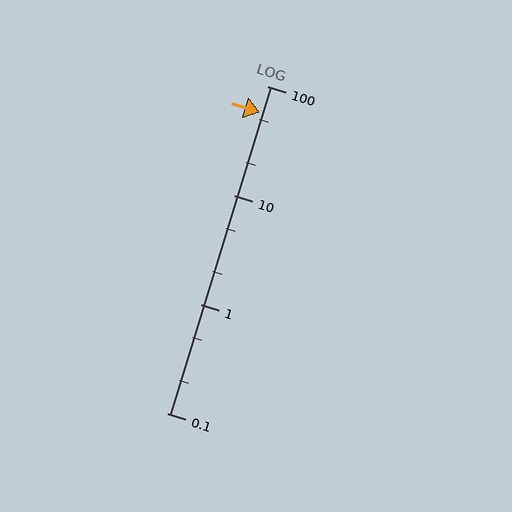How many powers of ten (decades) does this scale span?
The scale spans 3 decades, from 0.1 to 100.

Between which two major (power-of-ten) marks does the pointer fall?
The pointer is between 10 and 100.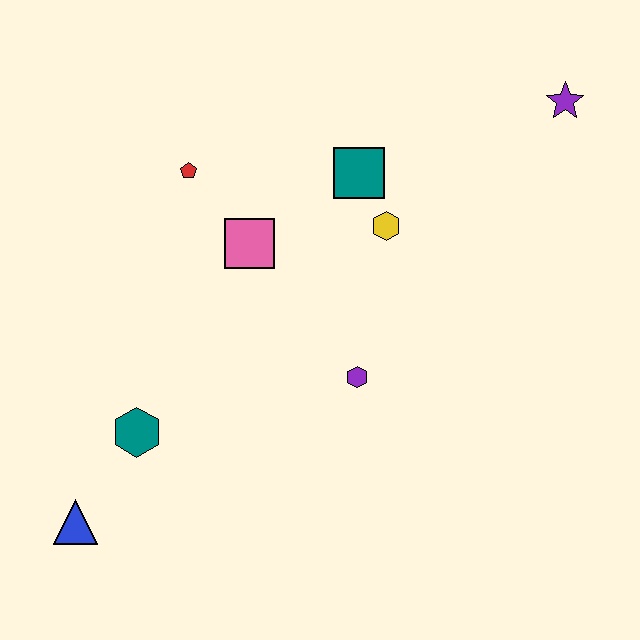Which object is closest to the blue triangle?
The teal hexagon is closest to the blue triangle.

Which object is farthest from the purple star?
The blue triangle is farthest from the purple star.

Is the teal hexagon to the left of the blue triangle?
No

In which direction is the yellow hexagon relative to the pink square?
The yellow hexagon is to the right of the pink square.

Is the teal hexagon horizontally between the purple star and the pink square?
No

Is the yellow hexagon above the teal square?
No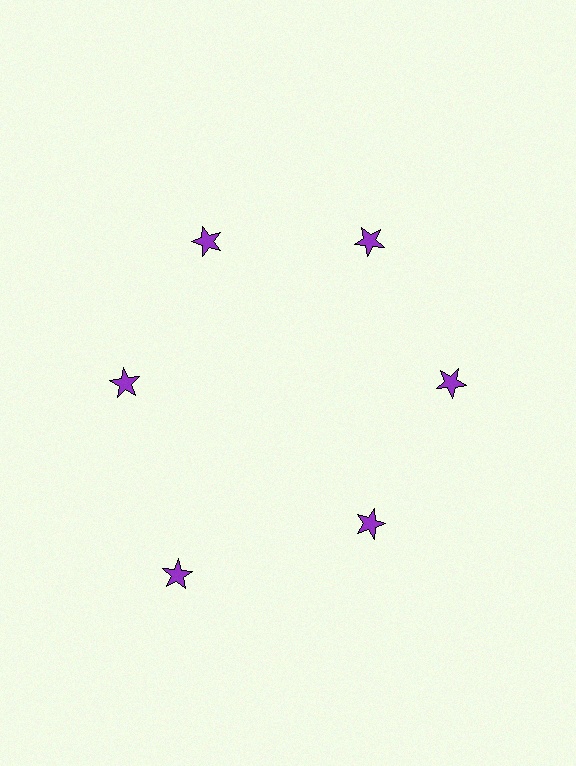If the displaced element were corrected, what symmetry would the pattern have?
It would have 6-fold rotational symmetry — the pattern would map onto itself every 60 degrees.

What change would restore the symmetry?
The symmetry would be restored by moving it inward, back onto the ring so that all 6 stars sit at equal angles and equal distance from the center.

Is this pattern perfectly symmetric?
No. The 6 purple stars are arranged in a ring, but one element near the 7 o'clock position is pushed outward from the center, breaking the 6-fold rotational symmetry.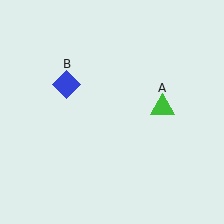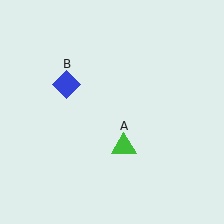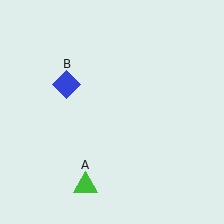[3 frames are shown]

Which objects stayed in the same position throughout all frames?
Blue diamond (object B) remained stationary.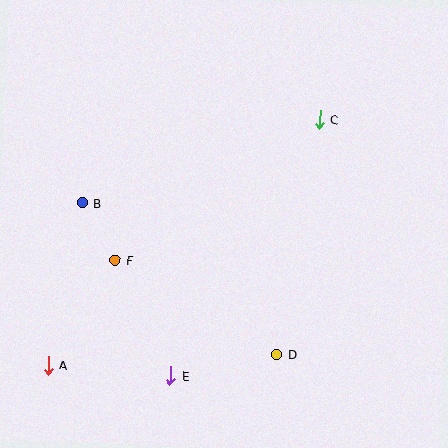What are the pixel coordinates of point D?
Point D is at (277, 354).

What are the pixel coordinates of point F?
Point F is at (115, 261).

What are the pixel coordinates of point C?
Point C is at (320, 120).